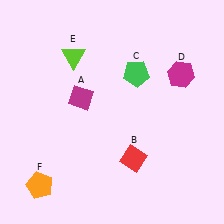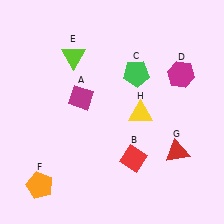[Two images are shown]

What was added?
A red triangle (G), a yellow triangle (H) were added in Image 2.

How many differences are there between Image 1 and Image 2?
There are 2 differences between the two images.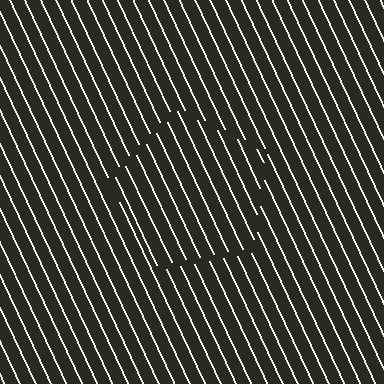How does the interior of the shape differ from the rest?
The interior of the shape contains the same grating, shifted by half a period — the contour is defined by the phase discontinuity where line-ends from the inner and outer gratings abut.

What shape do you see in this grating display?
An illusory pentagon. The interior of the shape contains the same grating, shifted by half a period — the contour is defined by the phase discontinuity where line-ends from the inner and outer gratings abut.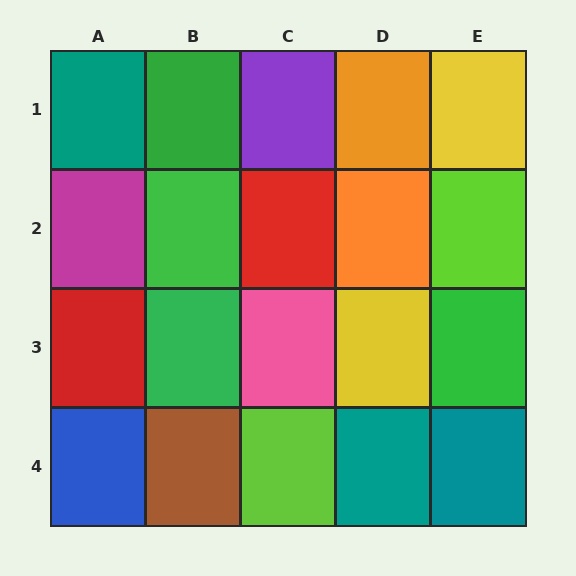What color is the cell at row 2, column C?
Red.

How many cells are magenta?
1 cell is magenta.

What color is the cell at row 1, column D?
Orange.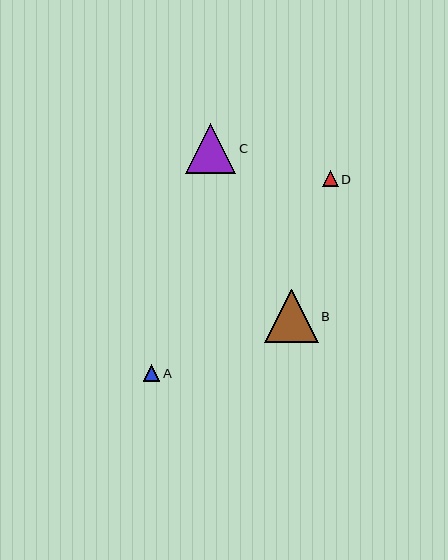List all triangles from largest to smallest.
From largest to smallest: B, C, A, D.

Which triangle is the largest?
Triangle B is the largest with a size of approximately 54 pixels.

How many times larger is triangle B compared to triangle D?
Triangle B is approximately 3.4 times the size of triangle D.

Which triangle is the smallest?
Triangle D is the smallest with a size of approximately 16 pixels.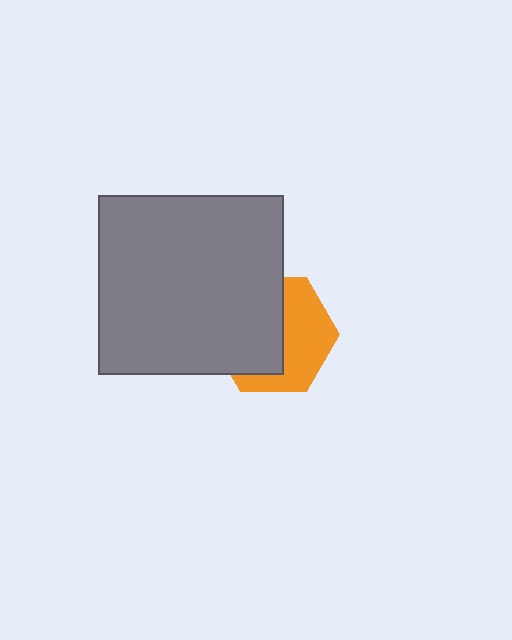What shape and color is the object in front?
The object in front is a gray rectangle.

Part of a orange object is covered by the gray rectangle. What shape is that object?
It is a hexagon.